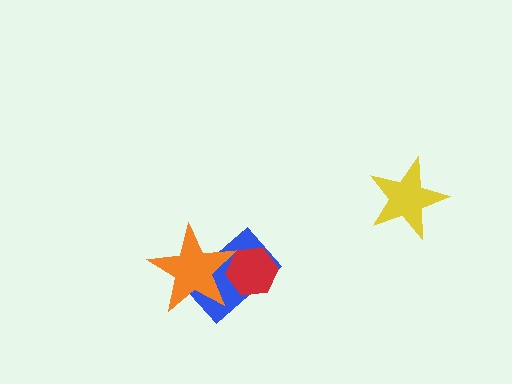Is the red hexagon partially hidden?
Yes, it is partially covered by another shape.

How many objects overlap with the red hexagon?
2 objects overlap with the red hexagon.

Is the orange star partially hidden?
No, no other shape covers it.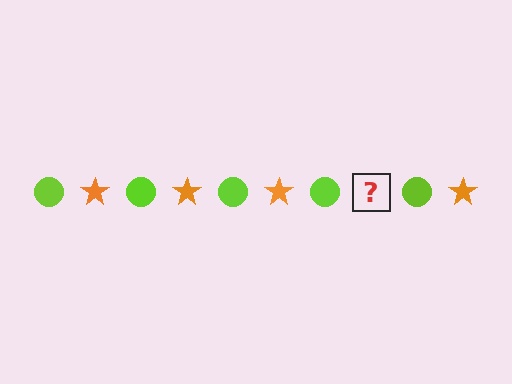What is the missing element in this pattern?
The missing element is an orange star.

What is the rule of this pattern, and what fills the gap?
The rule is that the pattern alternates between lime circle and orange star. The gap should be filled with an orange star.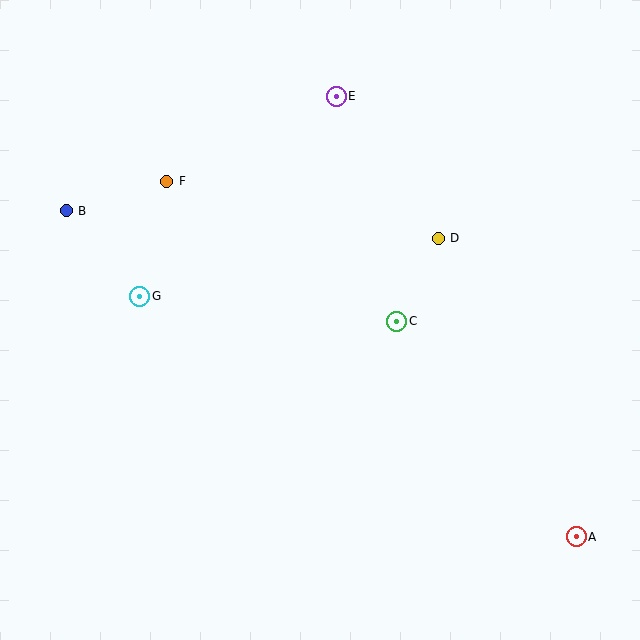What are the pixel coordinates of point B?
Point B is at (66, 211).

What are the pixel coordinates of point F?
Point F is at (167, 181).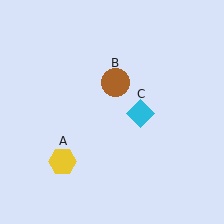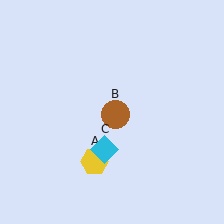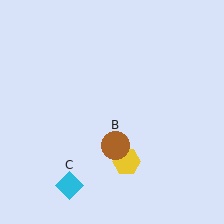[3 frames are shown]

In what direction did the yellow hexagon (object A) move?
The yellow hexagon (object A) moved right.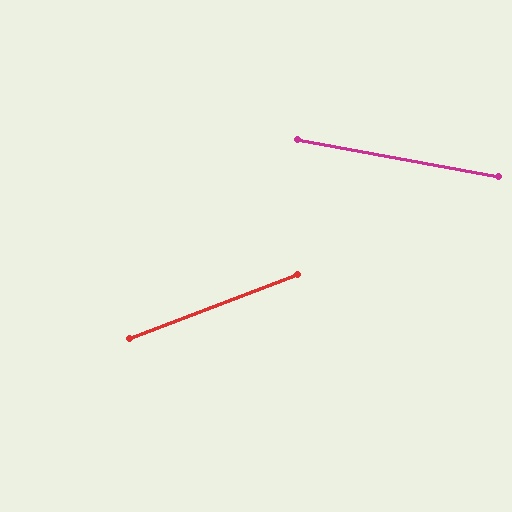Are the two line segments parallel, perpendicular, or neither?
Neither parallel nor perpendicular — they differ by about 31°.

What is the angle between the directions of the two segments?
Approximately 31 degrees.